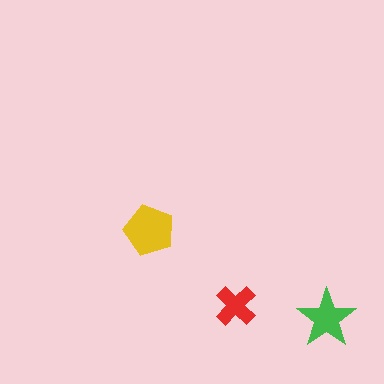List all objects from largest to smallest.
The yellow pentagon, the green star, the red cross.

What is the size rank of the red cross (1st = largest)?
3rd.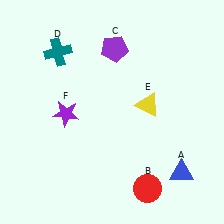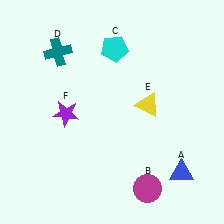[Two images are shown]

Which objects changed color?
B changed from red to magenta. C changed from purple to cyan.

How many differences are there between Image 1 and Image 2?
There are 2 differences between the two images.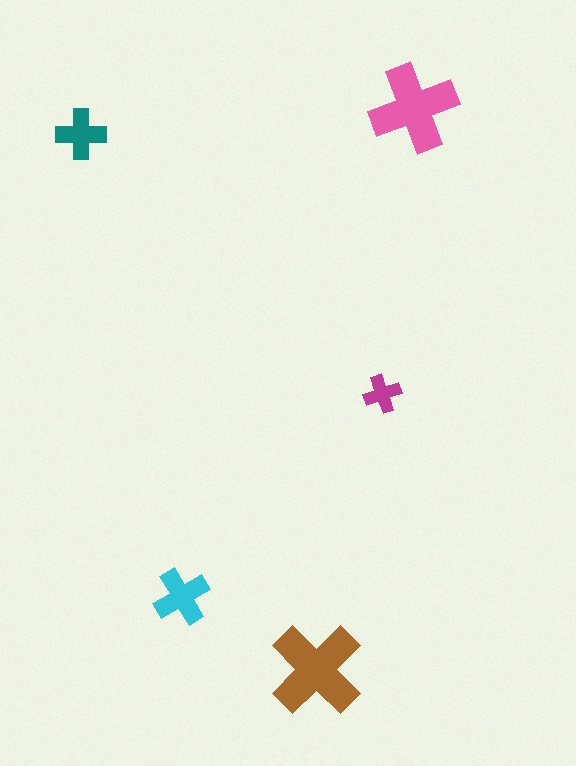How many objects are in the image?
There are 5 objects in the image.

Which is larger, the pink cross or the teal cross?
The pink one.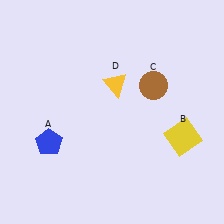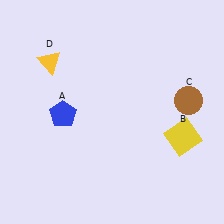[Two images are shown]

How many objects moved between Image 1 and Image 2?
3 objects moved between the two images.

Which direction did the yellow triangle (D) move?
The yellow triangle (D) moved left.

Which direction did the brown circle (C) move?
The brown circle (C) moved right.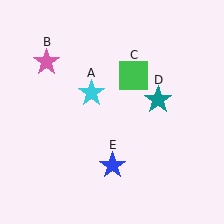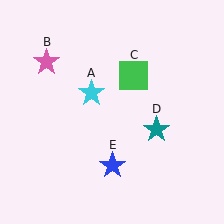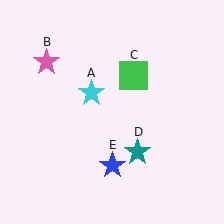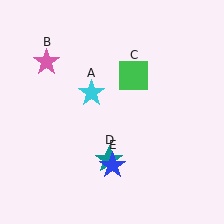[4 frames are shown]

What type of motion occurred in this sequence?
The teal star (object D) rotated clockwise around the center of the scene.